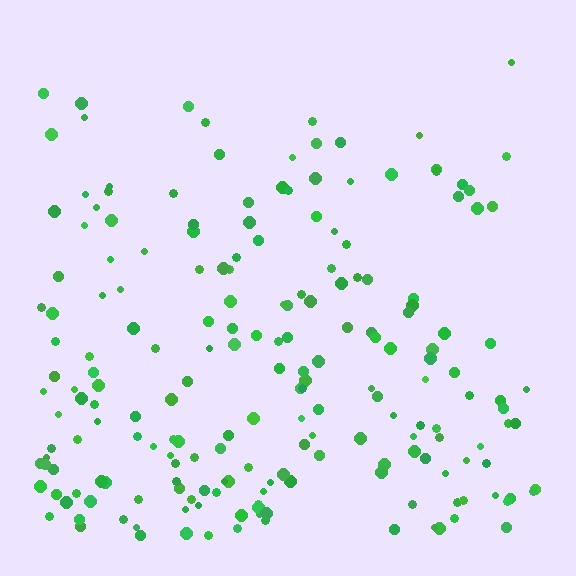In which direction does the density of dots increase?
From top to bottom, with the bottom side densest.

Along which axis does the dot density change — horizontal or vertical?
Vertical.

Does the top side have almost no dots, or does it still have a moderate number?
Still a moderate number, just noticeably fewer than the bottom.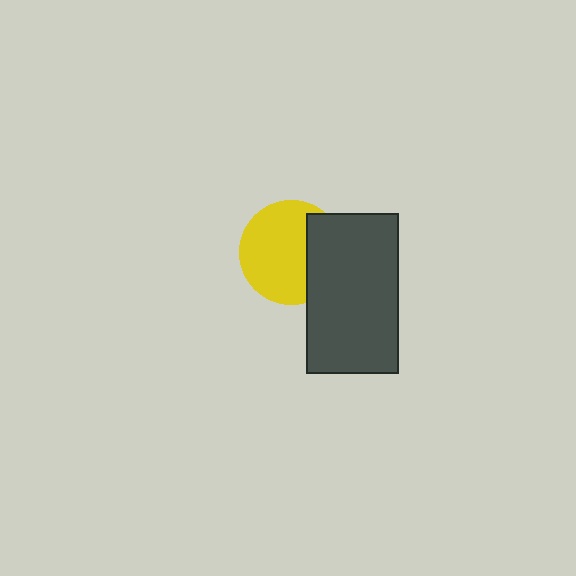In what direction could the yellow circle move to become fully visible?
The yellow circle could move left. That would shift it out from behind the dark gray rectangle entirely.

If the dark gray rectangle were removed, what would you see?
You would see the complete yellow circle.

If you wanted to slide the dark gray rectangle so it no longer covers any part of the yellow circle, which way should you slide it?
Slide it right — that is the most direct way to separate the two shapes.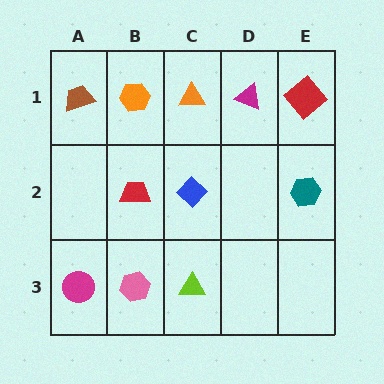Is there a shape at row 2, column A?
No, that cell is empty.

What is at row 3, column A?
A magenta circle.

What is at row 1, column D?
A magenta triangle.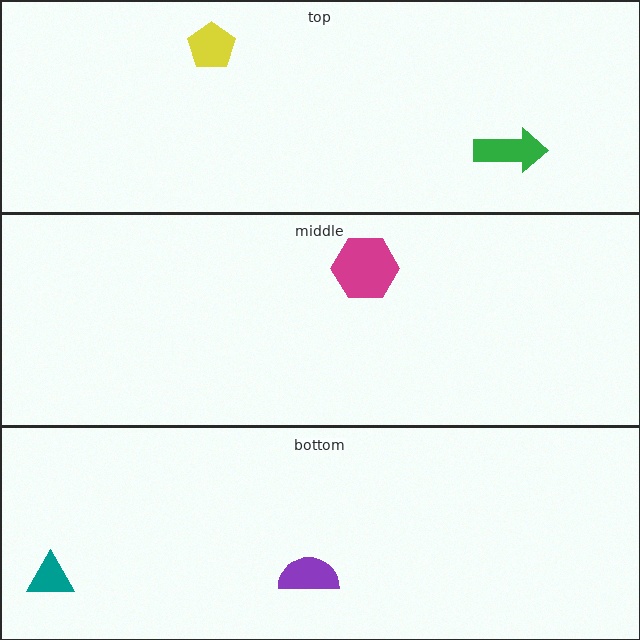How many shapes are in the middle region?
1.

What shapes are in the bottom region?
The purple semicircle, the teal triangle.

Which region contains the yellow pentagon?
The top region.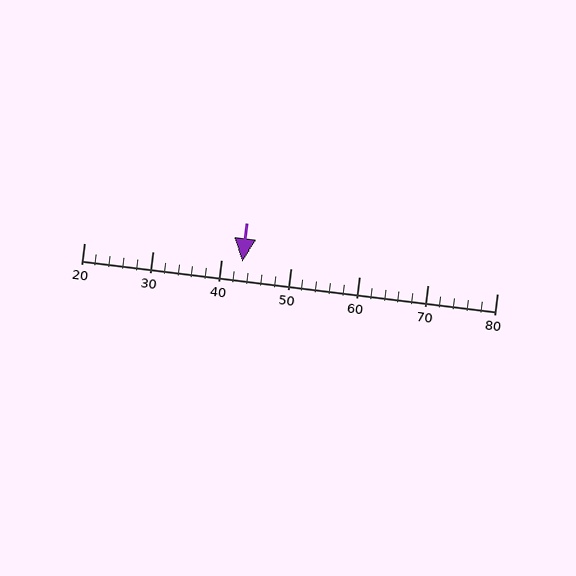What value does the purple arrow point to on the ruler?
The purple arrow points to approximately 43.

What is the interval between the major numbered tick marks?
The major tick marks are spaced 10 units apart.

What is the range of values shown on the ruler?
The ruler shows values from 20 to 80.